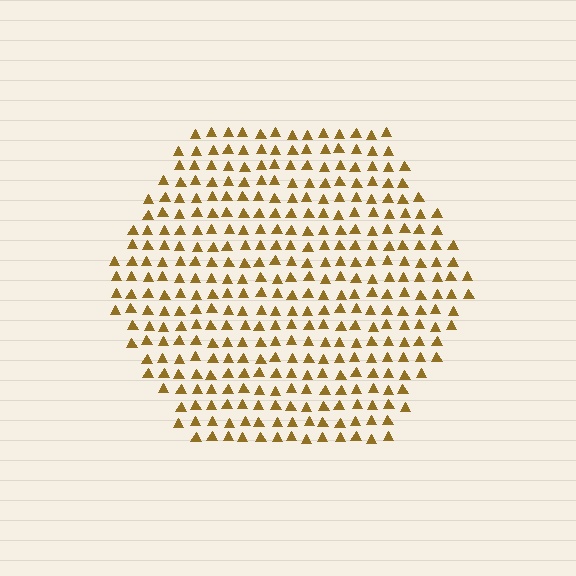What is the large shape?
The large shape is a hexagon.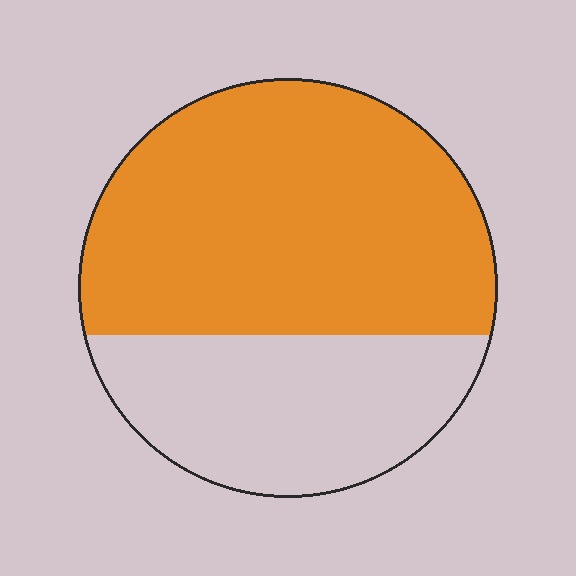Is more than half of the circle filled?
Yes.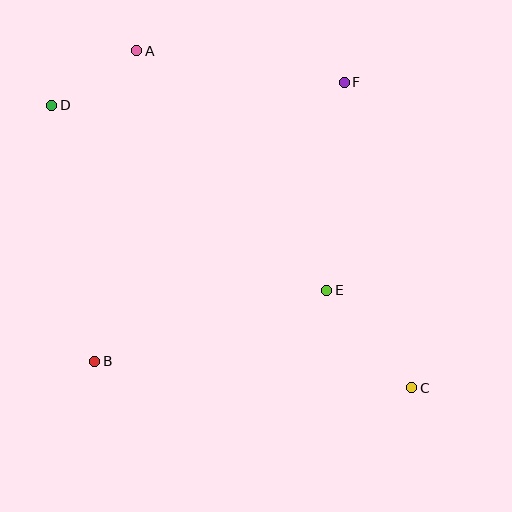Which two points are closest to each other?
Points A and D are closest to each other.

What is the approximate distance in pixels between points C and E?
The distance between C and E is approximately 129 pixels.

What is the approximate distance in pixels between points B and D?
The distance between B and D is approximately 259 pixels.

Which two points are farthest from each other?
Points C and D are farthest from each other.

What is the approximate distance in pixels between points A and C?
The distance between A and C is approximately 435 pixels.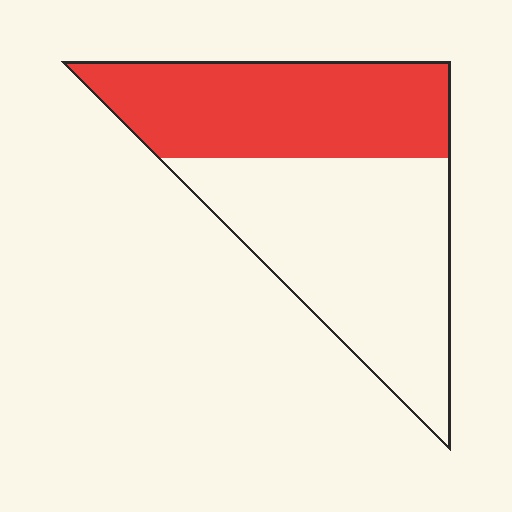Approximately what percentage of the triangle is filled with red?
Approximately 45%.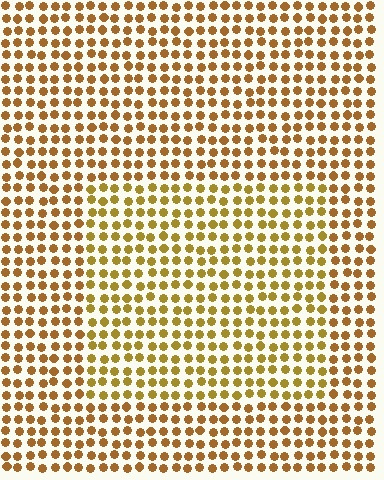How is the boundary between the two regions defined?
The boundary is defined purely by a slight shift in hue (about 18 degrees). Spacing, size, and orientation are identical on both sides.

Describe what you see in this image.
The image is filled with small brown elements in a uniform arrangement. A rectangle-shaped region is visible where the elements are tinted to a slightly different hue, forming a subtle color boundary.